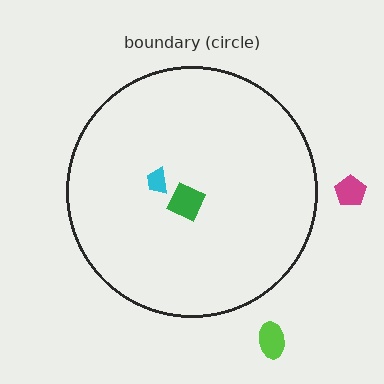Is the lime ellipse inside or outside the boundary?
Outside.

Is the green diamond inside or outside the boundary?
Inside.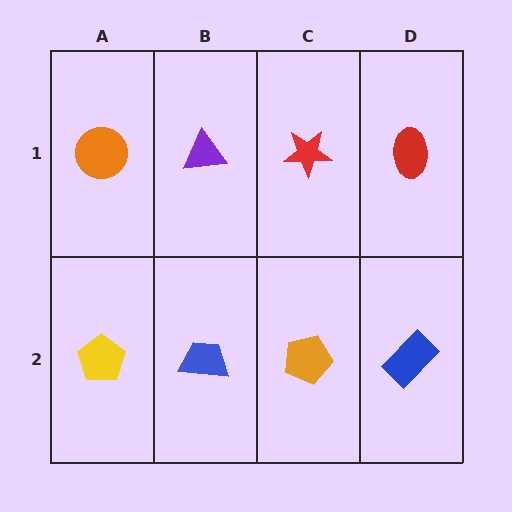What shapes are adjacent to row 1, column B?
A blue trapezoid (row 2, column B), an orange circle (row 1, column A), a red star (row 1, column C).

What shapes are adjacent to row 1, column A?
A yellow pentagon (row 2, column A), a purple triangle (row 1, column B).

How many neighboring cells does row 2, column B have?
3.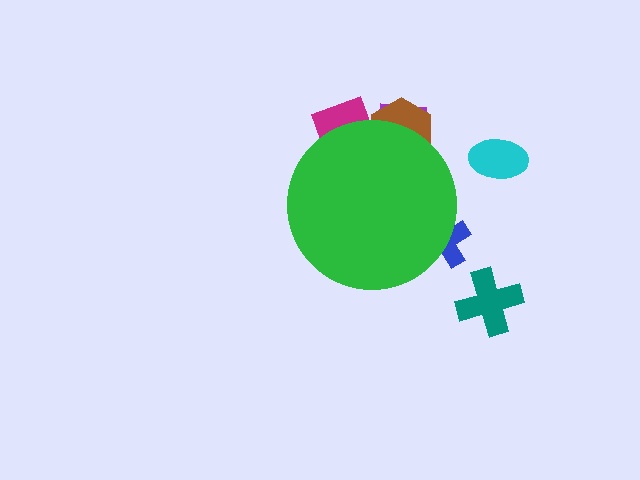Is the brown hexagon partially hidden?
Yes, the brown hexagon is partially hidden behind the green circle.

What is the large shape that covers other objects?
A green circle.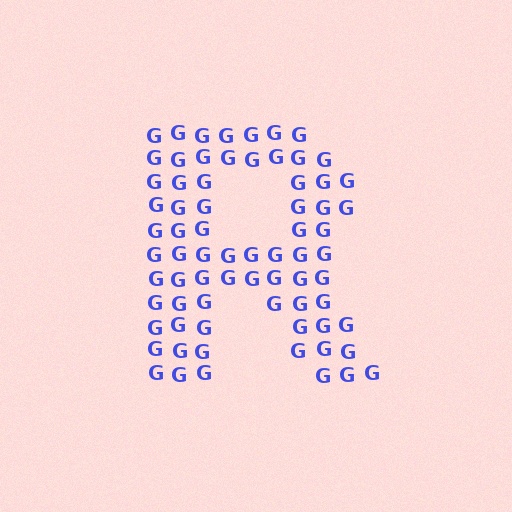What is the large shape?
The large shape is the letter R.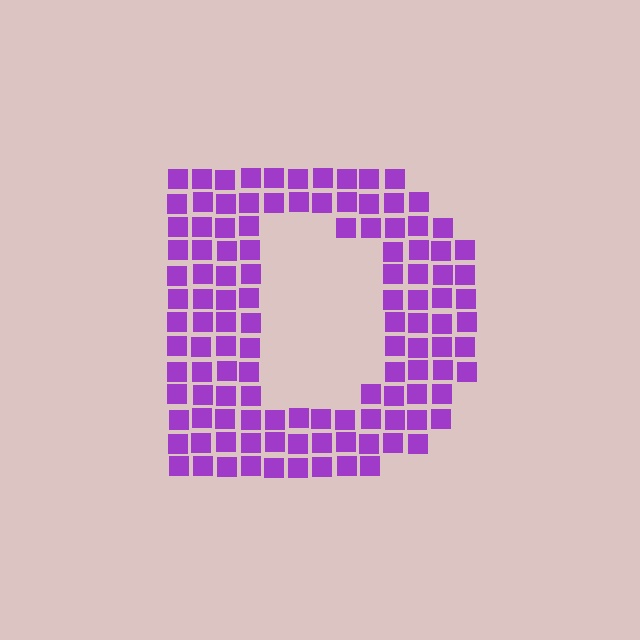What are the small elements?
The small elements are squares.